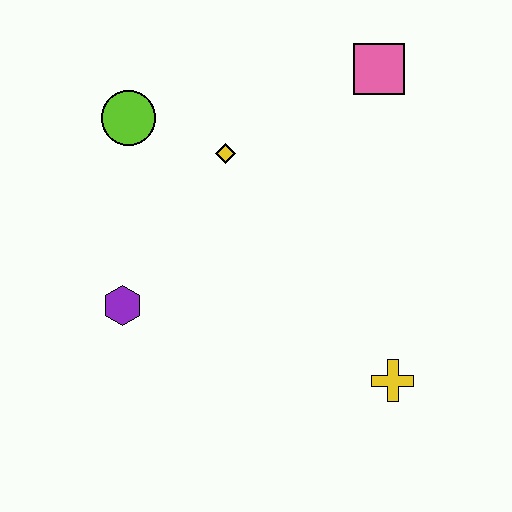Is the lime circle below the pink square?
Yes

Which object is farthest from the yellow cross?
The lime circle is farthest from the yellow cross.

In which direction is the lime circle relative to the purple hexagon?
The lime circle is above the purple hexagon.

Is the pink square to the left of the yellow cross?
Yes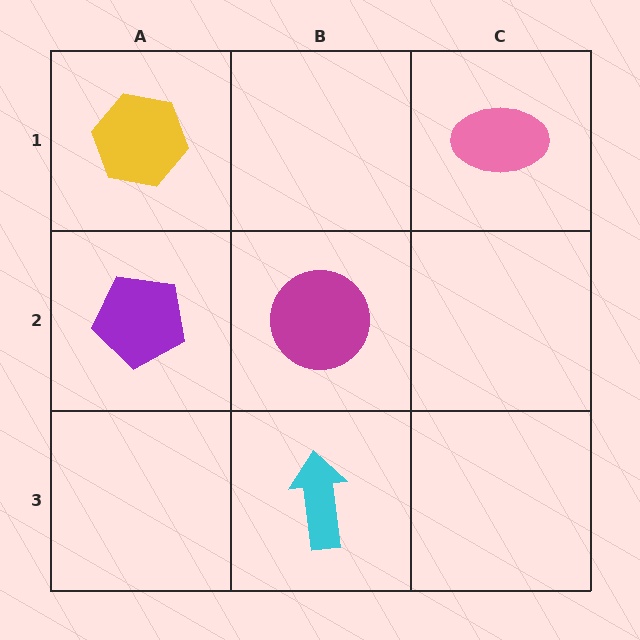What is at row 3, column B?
A cyan arrow.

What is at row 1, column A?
A yellow hexagon.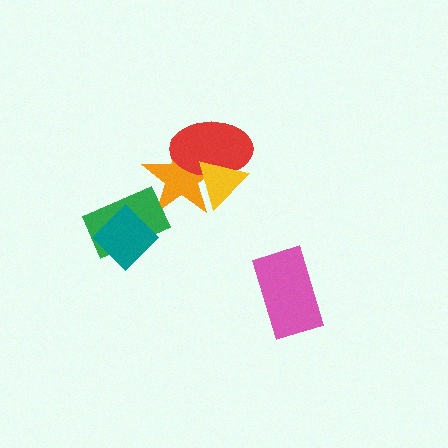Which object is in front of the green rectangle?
The teal diamond is in front of the green rectangle.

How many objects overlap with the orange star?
3 objects overlap with the orange star.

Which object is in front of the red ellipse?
The yellow triangle is in front of the red ellipse.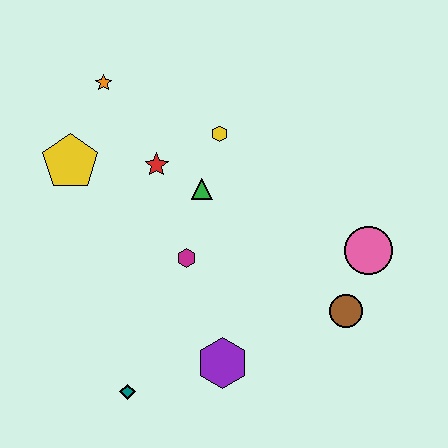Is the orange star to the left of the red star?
Yes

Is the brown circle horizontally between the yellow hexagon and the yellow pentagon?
No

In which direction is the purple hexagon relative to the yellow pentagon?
The purple hexagon is below the yellow pentagon.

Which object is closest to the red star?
The green triangle is closest to the red star.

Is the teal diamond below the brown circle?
Yes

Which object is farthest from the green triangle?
The teal diamond is farthest from the green triangle.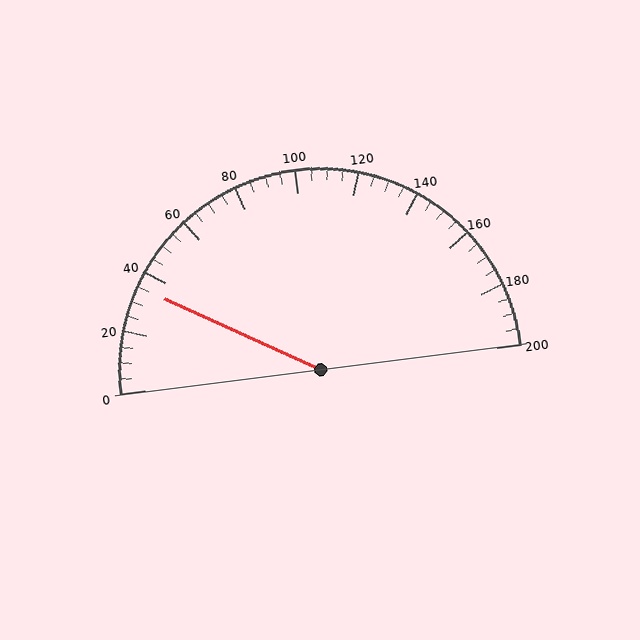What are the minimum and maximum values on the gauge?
The gauge ranges from 0 to 200.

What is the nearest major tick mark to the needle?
The nearest major tick mark is 40.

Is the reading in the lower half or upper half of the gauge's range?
The reading is in the lower half of the range (0 to 200).